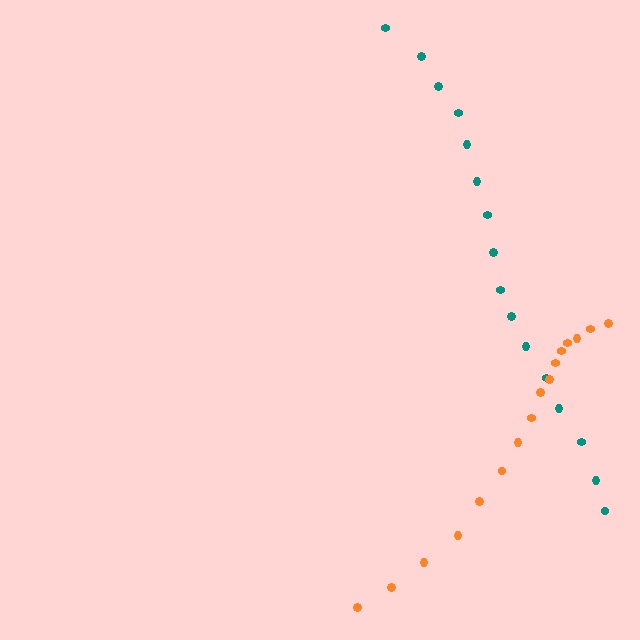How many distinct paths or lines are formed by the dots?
There are 2 distinct paths.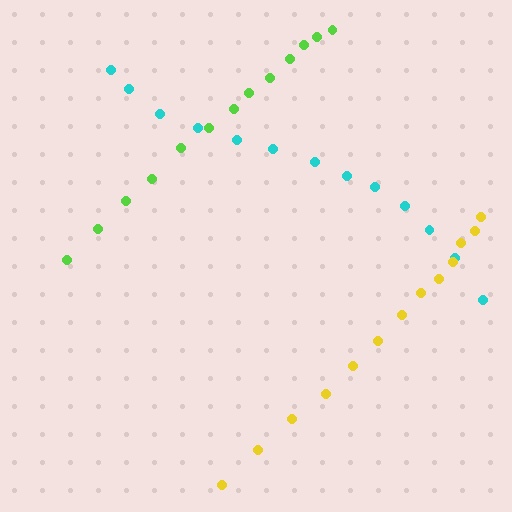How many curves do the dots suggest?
There are 3 distinct paths.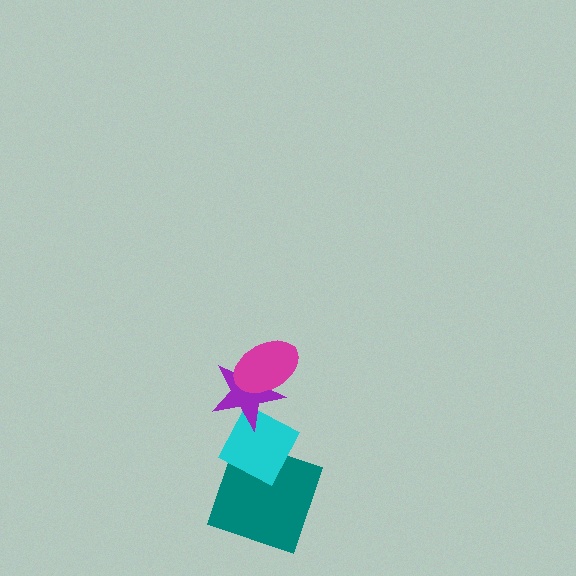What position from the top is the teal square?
The teal square is 4th from the top.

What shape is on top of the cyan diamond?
The purple star is on top of the cyan diamond.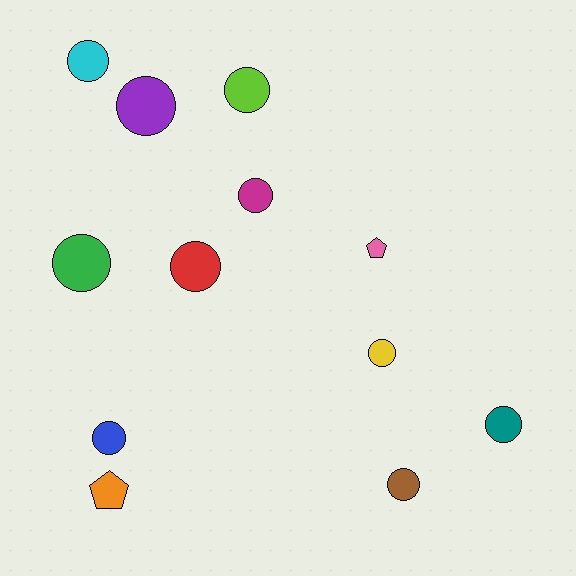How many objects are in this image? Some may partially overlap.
There are 12 objects.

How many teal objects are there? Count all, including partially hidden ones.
There is 1 teal object.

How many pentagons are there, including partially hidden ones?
There are 2 pentagons.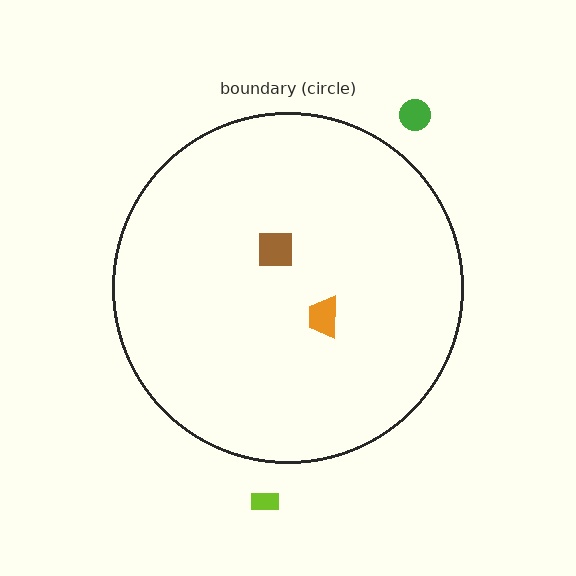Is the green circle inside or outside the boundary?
Outside.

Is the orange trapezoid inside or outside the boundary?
Inside.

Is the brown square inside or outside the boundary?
Inside.